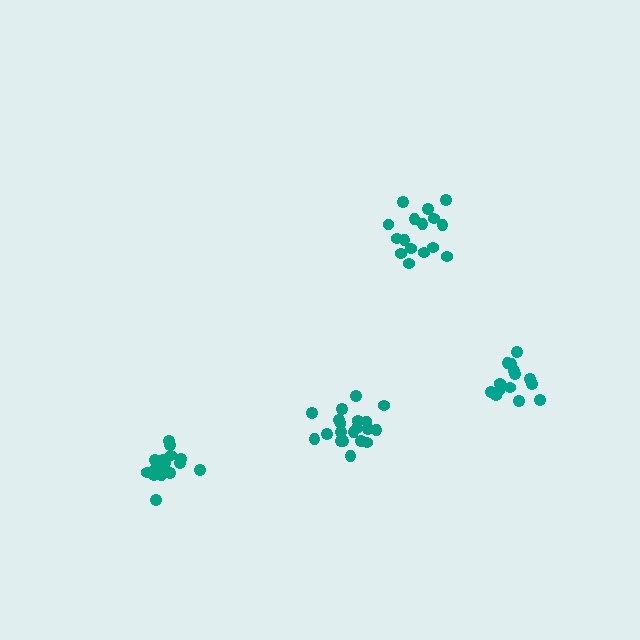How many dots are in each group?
Group 1: 15 dots, Group 2: 19 dots, Group 3: 16 dots, Group 4: 20 dots (70 total).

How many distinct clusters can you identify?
There are 4 distinct clusters.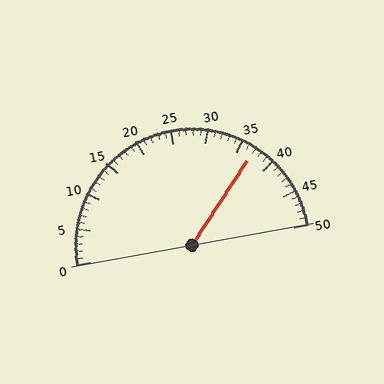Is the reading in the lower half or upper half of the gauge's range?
The reading is in the upper half of the range (0 to 50).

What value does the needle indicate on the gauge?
The needle indicates approximately 37.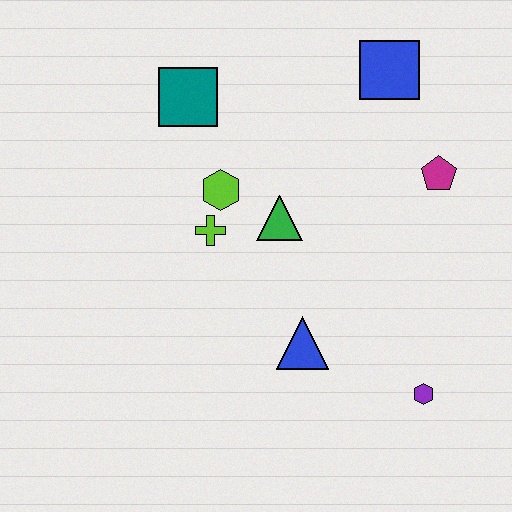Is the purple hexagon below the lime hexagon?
Yes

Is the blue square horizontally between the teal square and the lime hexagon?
No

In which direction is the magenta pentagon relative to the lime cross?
The magenta pentagon is to the right of the lime cross.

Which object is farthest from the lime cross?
The purple hexagon is farthest from the lime cross.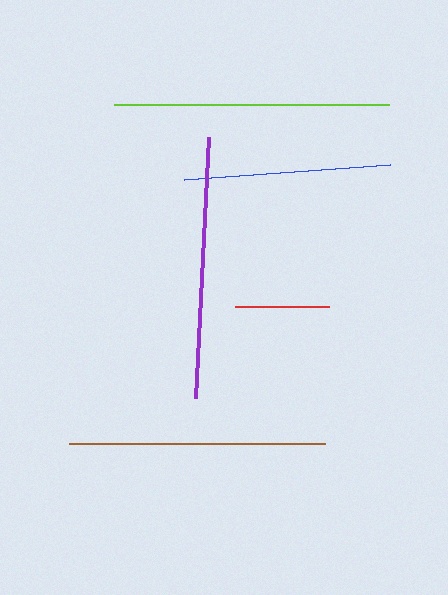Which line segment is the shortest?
The red line is the shortest at approximately 94 pixels.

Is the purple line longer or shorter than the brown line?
The purple line is longer than the brown line.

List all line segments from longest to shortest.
From longest to shortest: lime, purple, brown, blue, red.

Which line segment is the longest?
The lime line is the longest at approximately 275 pixels.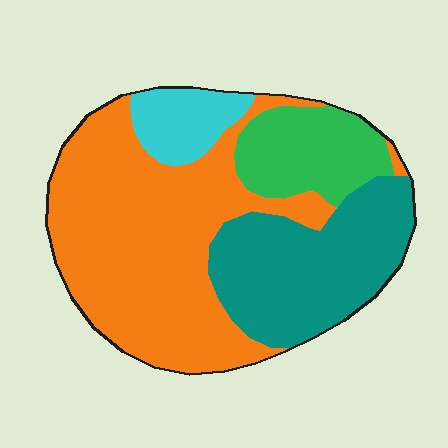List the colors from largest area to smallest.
From largest to smallest: orange, teal, green, cyan.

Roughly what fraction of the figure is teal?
Teal covers about 25% of the figure.